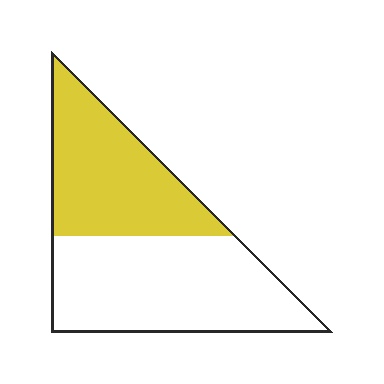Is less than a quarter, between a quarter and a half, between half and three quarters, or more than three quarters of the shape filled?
Between a quarter and a half.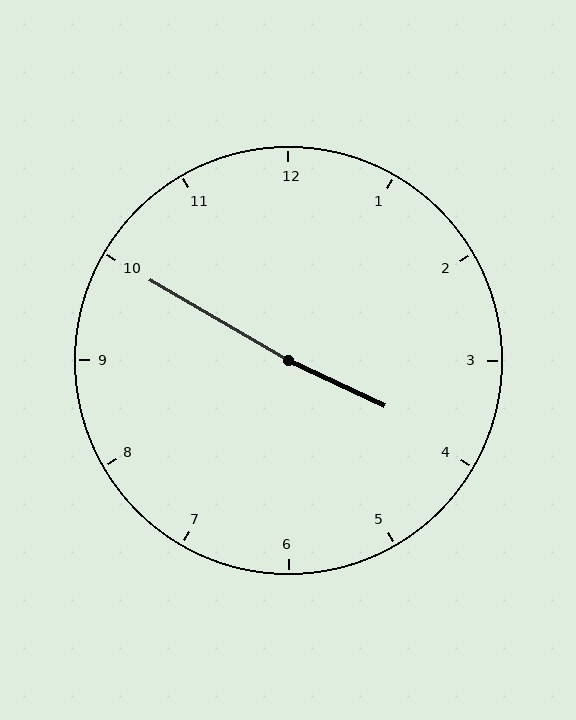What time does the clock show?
3:50.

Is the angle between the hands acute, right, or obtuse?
It is obtuse.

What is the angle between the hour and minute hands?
Approximately 175 degrees.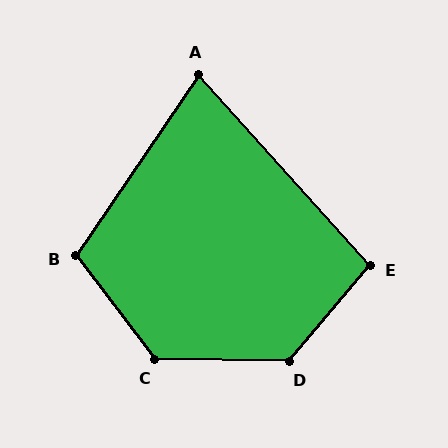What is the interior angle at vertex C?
Approximately 128 degrees (obtuse).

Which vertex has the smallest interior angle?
A, at approximately 76 degrees.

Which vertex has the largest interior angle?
D, at approximately 129 degrees.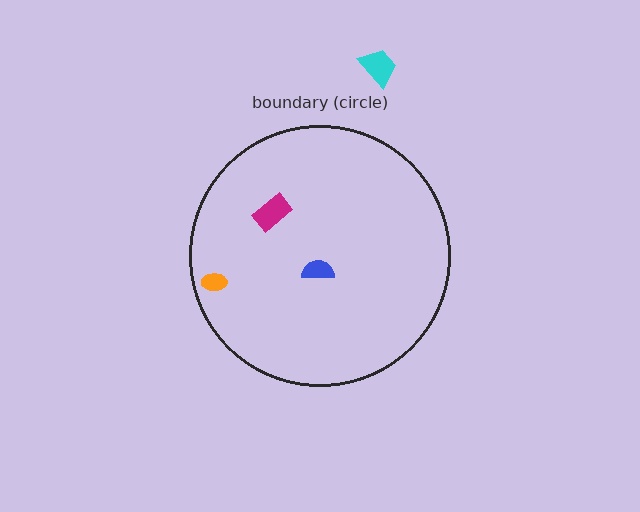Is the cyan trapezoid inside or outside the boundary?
Outside.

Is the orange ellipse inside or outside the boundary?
Inside.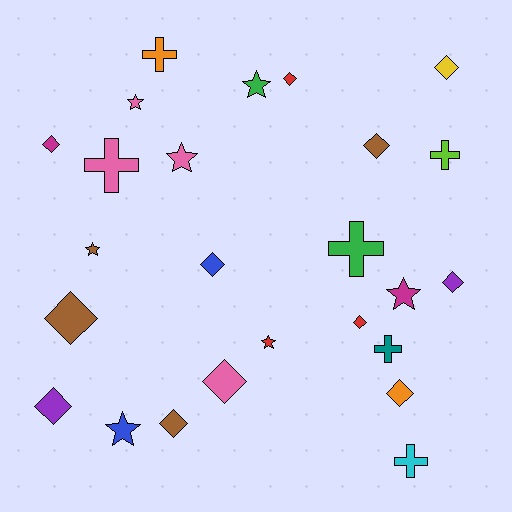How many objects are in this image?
There are 25 objects.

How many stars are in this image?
There are 7 stars.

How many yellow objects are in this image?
There is 1 yellow object.